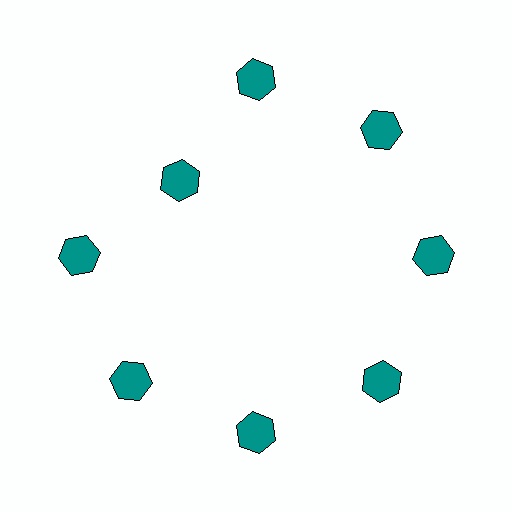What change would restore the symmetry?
The symmetry would be restored by moving it outward, back onto the ring so that all 8 hexagons sit at equal angles and equal distance from the center.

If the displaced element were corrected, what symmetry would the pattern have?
It would have 8-fold rotational symmetry — the pattern would map onto itself every 45 degrees.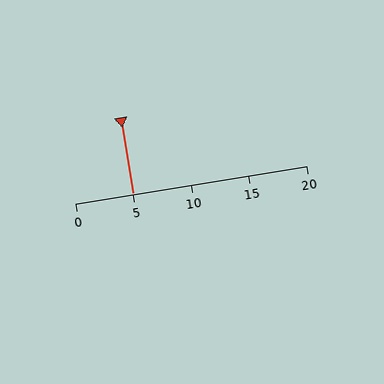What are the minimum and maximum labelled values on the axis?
The axis runs from 0 to 20.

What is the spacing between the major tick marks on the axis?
The major ticks are spaced 5 apart.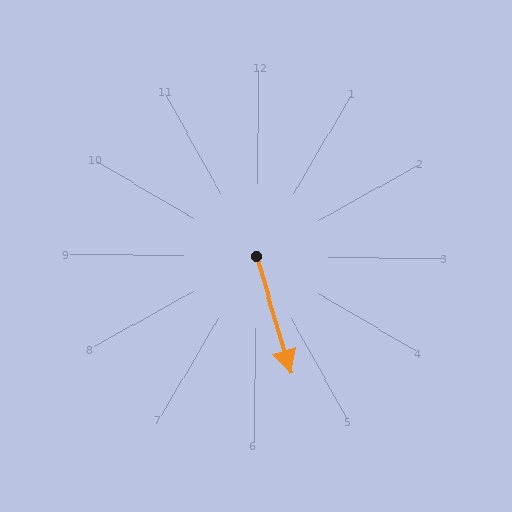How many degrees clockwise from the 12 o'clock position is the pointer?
Approximately 163 degrees.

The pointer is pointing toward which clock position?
Roughly 5 o'clock.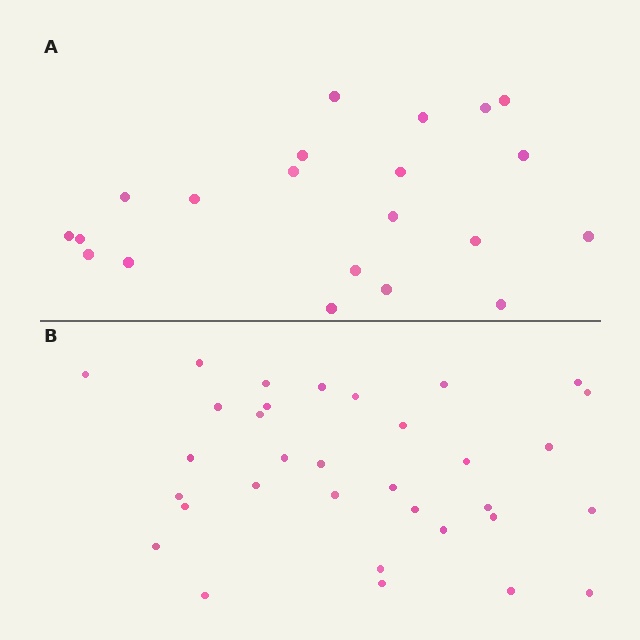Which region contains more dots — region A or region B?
Region B (the bottom region) has more dots.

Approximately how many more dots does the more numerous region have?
Region B has roughly 12 or so more dots than region A.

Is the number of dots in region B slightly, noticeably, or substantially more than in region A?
Region B has substantially more. The ratio is roughly 1.6 to 1.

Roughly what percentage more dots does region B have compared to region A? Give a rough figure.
About 55% more.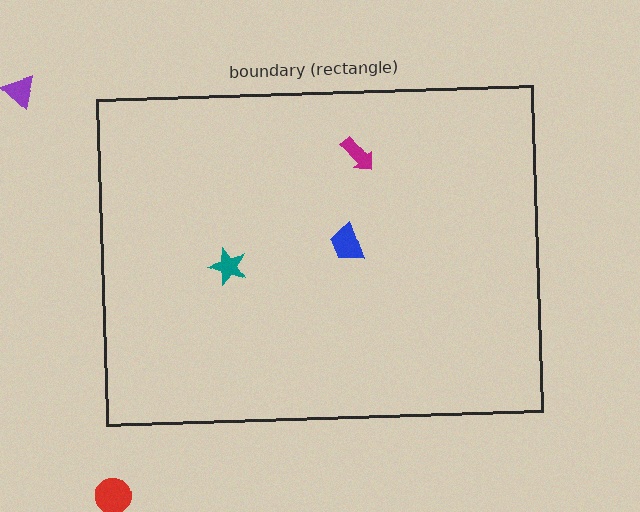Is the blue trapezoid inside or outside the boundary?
Inside.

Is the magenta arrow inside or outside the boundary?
Inside.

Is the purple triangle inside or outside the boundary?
Outside.